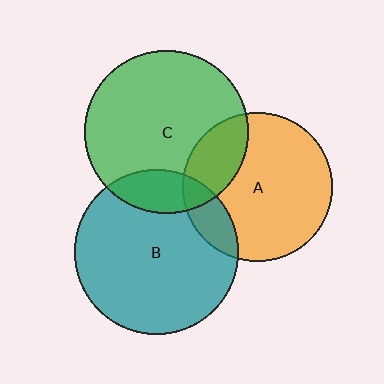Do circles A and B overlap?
Yes.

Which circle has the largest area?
Circle B (teal).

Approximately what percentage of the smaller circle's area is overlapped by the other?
Approximately 15%.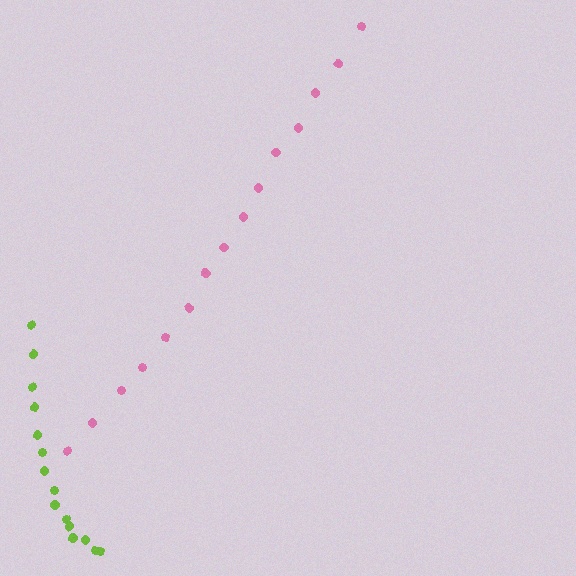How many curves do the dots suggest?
There are 2 distinct paths.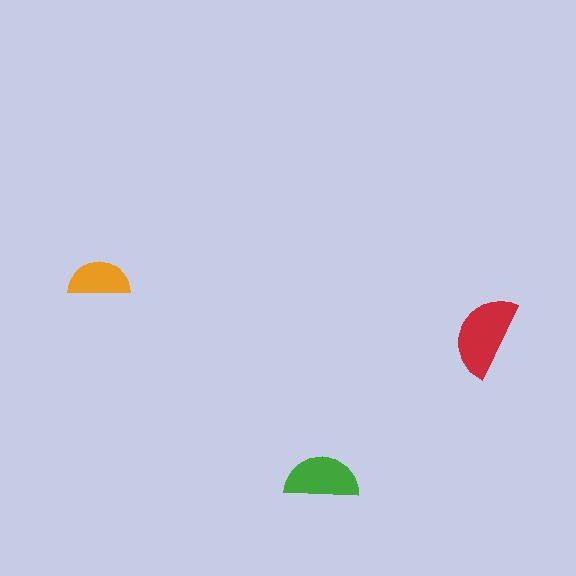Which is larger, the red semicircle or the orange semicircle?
The red one.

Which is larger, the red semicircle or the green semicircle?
The red one.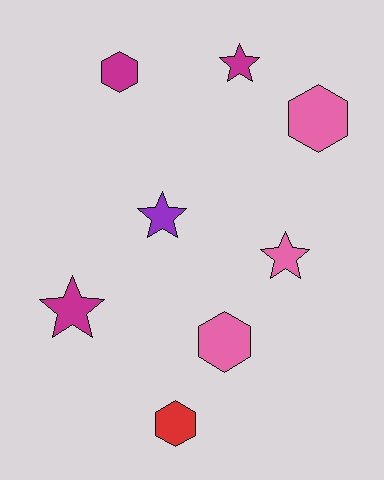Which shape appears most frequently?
Hexagon, with 4 objects.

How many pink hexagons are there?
There are 2 pink hexagons.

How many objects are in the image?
There are 8 objects.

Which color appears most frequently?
Magenta, with 3 objects.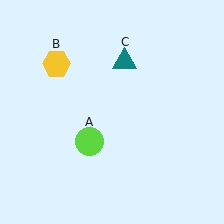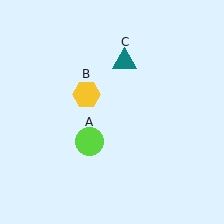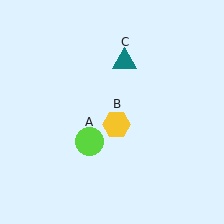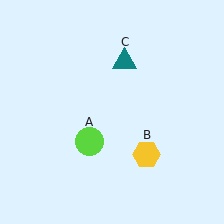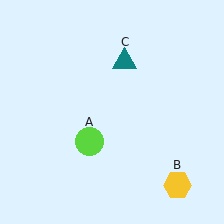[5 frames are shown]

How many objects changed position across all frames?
1 object changed position: yellow hexagon (object B).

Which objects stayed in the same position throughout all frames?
Lime circle (object A) and teal triangle (object C) remained stationary.